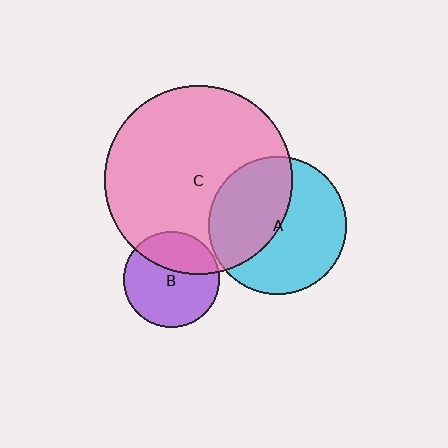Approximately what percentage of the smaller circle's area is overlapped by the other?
Approximately 45%.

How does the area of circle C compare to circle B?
Approximately 3.9 times.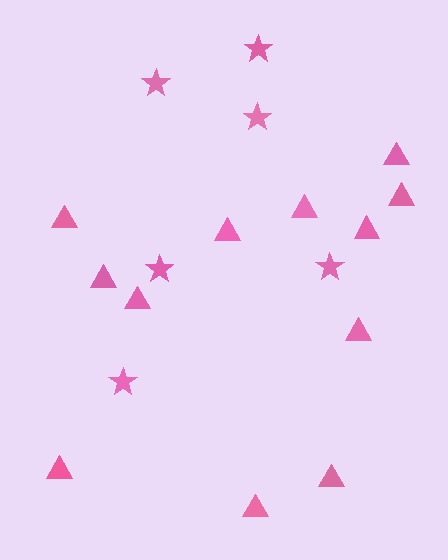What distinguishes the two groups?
There are 2 groups: one group of stars (6) and one group of triangles (12).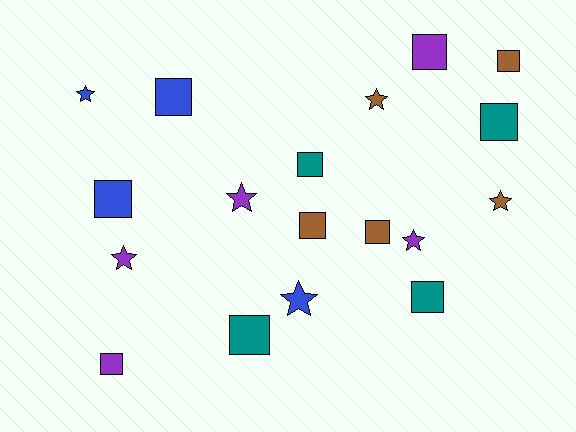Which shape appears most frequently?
Square, with 11 objects.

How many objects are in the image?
There are 18 objects.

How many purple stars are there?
There are 3 purple stars.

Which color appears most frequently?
Brown, with 5 objects.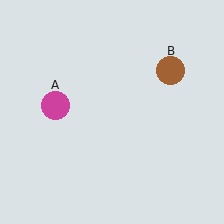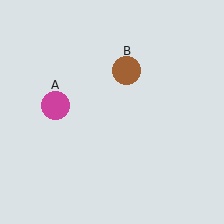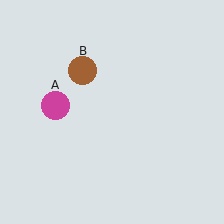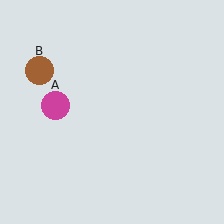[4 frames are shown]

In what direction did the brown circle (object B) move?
The brown circle (object B) moved left.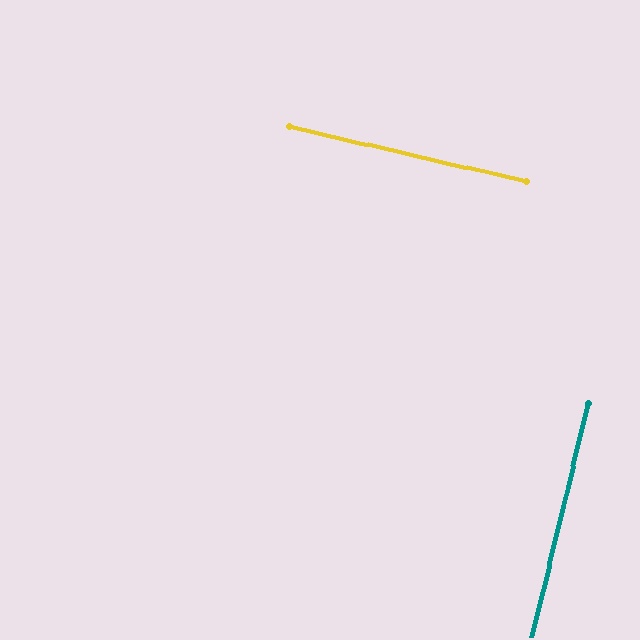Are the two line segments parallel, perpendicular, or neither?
Perpendicular — they meet at approximately 89°.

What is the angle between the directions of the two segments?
Approximately 89 degrees.